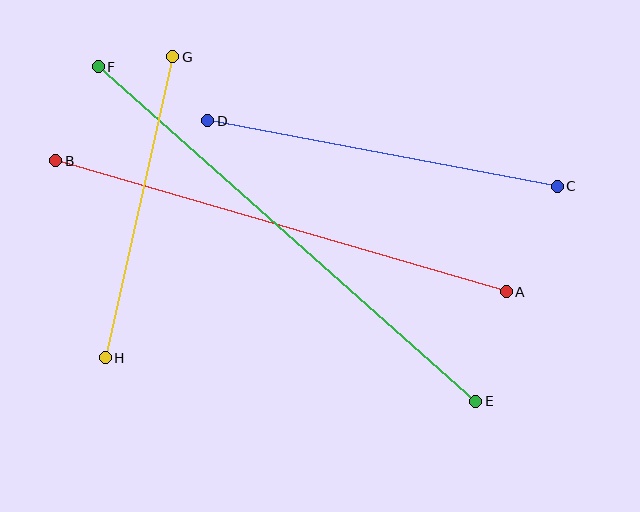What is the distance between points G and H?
The distance is approximately 308 pixels.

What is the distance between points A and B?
The distance is approximately 469 pixels.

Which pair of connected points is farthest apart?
Points E and F are farthest apart.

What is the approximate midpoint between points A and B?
The midpoint is at approximately (281, 226) pixels.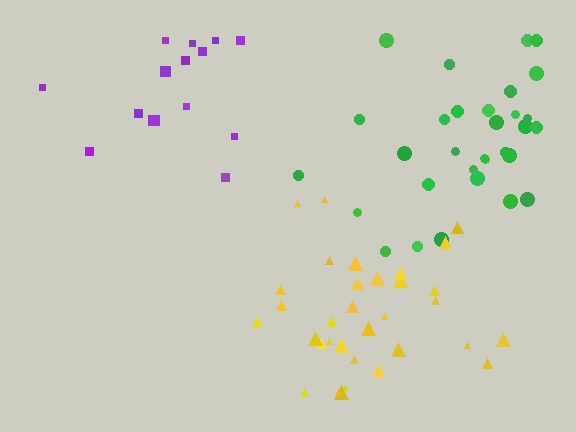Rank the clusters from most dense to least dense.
yellow, green, purple.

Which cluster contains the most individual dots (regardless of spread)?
Green (33).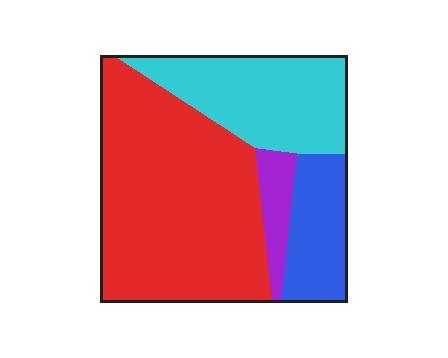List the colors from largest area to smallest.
From largest to smallest: red, cyan, blue, purple.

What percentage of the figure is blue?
Blue takes up less than a quarter of the figure.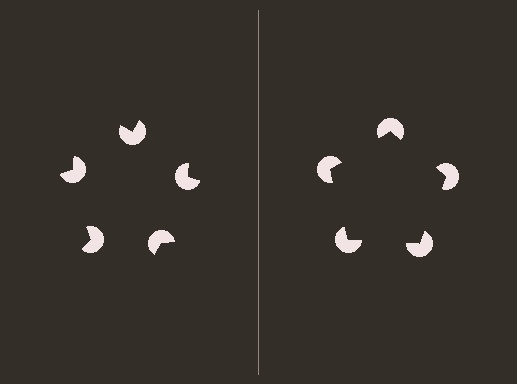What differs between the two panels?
The pac-man discs are positioned identically on both sides; only the wedge orientations differ. On the right they align to a pentagon; on the left they are misaligned.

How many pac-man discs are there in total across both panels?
10 — 5 on each side.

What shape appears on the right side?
An illusory pentagon.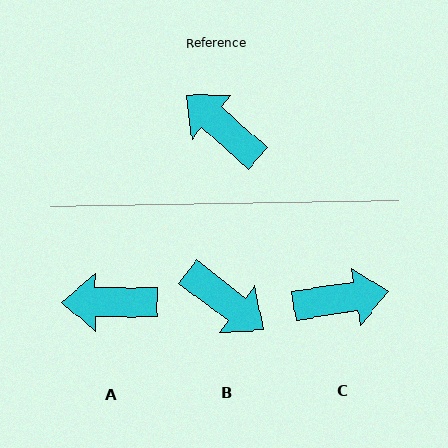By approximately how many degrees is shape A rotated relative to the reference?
Approximately 42 degrees counter-clockwise.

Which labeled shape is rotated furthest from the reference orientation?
B, about 176 degrees away.